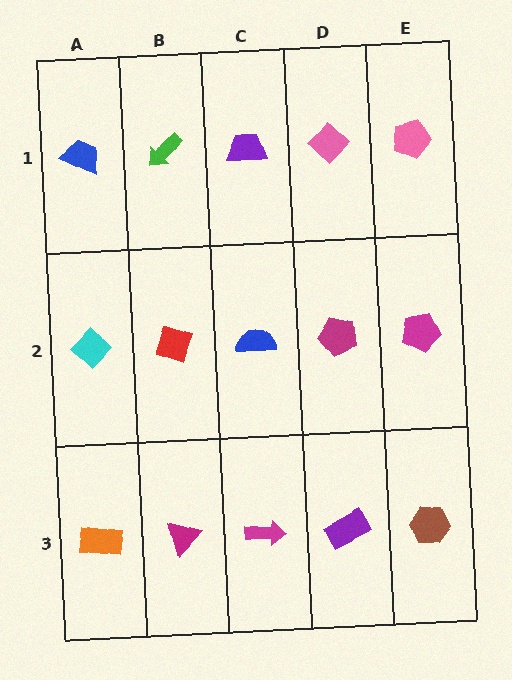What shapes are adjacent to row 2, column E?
A pink pentagon (row 1, column E), a brown hexagon (row 3, column E), a magenta pentagon (row 2, column D).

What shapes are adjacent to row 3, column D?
A magenta pentagon (row 2, column D), a magenta arrow (row 3, column C), a brown hexagon (row 3, column E).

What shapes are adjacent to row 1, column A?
A cyan diamond (row 2, column A), a green arrow (row 1, column B).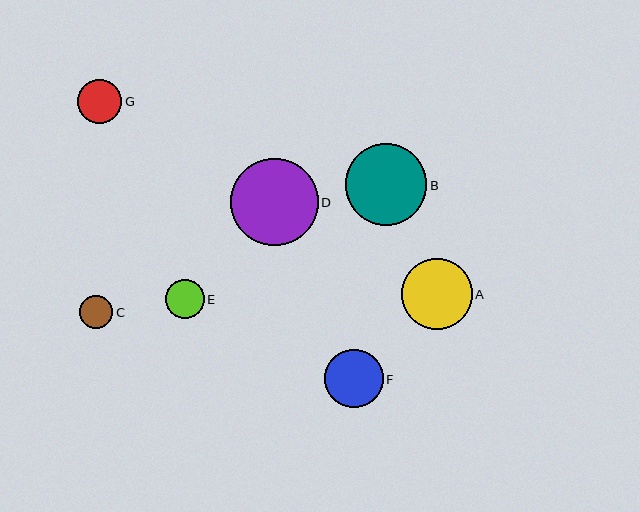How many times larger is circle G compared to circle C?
Circle G is approximately 1.3 times the size of circle C.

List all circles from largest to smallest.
From largest to smallest: D, B, A, F, G, E, C.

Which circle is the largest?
Circle D is the largest with a size of approximately 87 pixels.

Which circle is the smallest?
Circle C is the smallest with a size of approximately 33 pixels.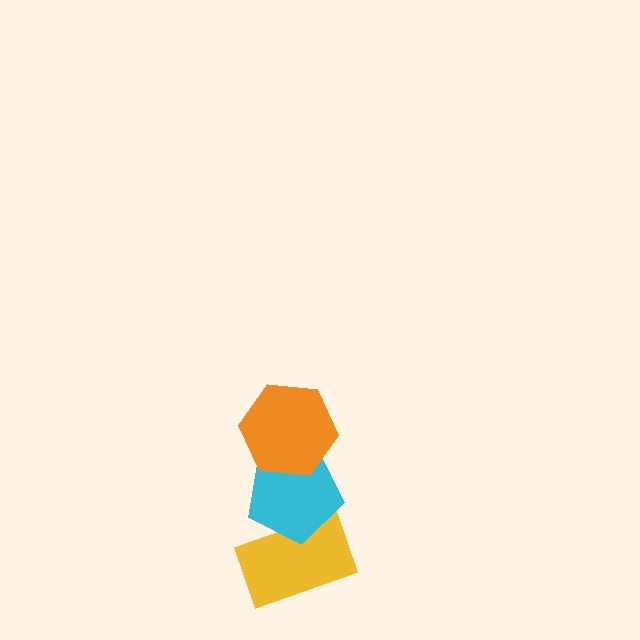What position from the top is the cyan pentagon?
The cyan pentagon is 2nd from the top.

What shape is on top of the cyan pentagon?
The orange hexagon is on top of the cyan pentagon.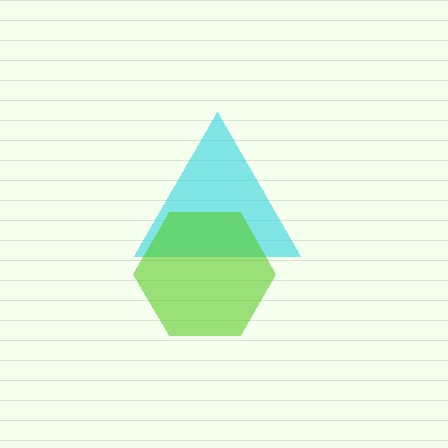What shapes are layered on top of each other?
The layered shapes are: a cyan triangle, a lime hexagon.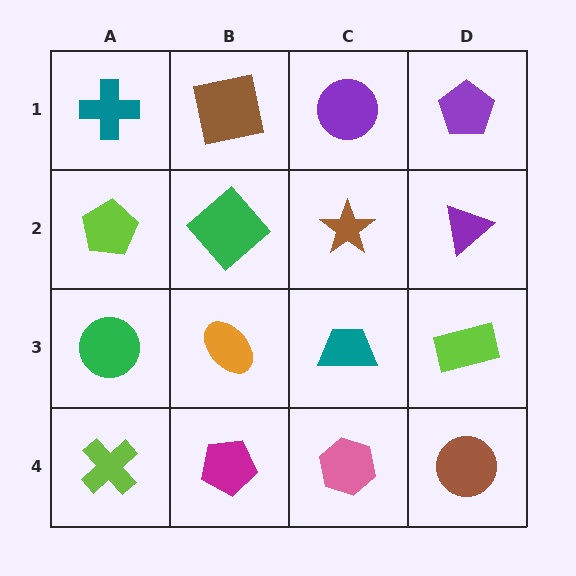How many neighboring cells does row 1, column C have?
3.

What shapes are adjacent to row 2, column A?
A teal cross (row 1, column A), a green circle (row 3, column A), a green diamond (row 2, column B).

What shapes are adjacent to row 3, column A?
A lime pentagon (row 2, column A), a lime cross (row 4, column A), an orange ellipse (row 3, column B).